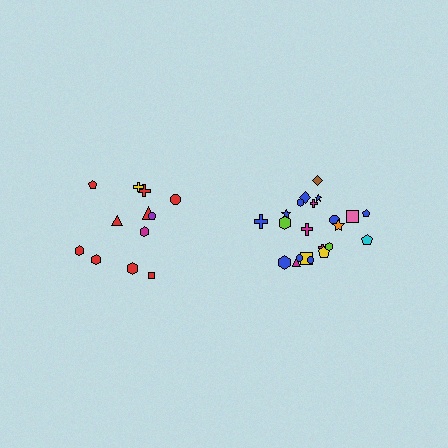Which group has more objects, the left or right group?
The right group.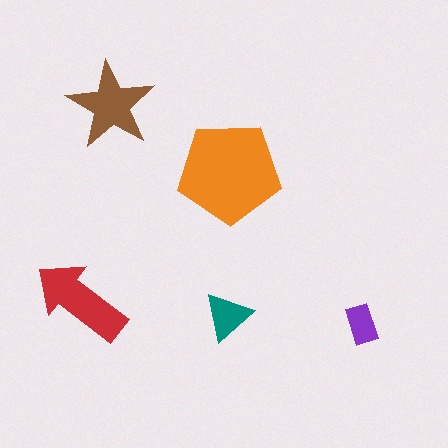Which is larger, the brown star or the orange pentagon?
The orange pentagon.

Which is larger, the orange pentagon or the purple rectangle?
The orange pentagon.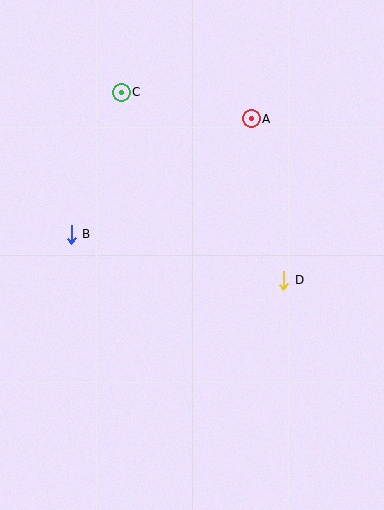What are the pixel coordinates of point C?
Point C is at (121, 92).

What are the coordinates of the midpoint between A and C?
The midpoint between A and C is at (186, 106).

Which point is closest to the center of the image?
Point D at (284, 280) is closest to the center.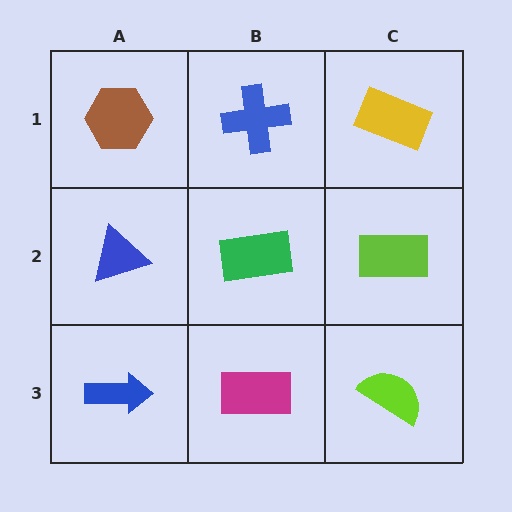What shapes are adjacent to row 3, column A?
A blue triangle (row 2, column A), a magenta rectangle (row 3, column B).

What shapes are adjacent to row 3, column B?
A green rectangle (row 2, column B), a blue arrow (row 3, column A), a lime semicircle (row 3, column C).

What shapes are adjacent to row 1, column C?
A lime rectangle (row 2, column C), a blue cross (row 1, column B).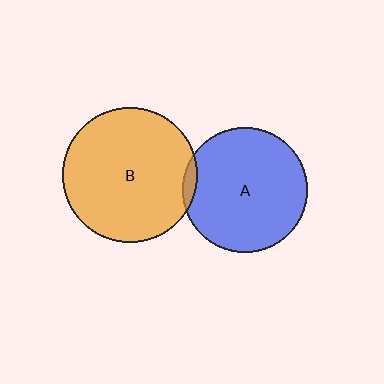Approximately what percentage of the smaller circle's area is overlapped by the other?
Approximately 5%.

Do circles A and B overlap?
Yes.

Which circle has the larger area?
Circle B (orange).